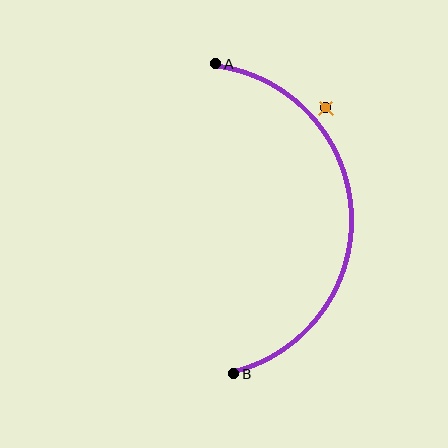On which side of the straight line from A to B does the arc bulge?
The arc bulges to the right of the straight line connecting A and B.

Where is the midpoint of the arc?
The arc midpoint is the point on the curve farthest from the straight line joining A and B. It sits to the right of that line.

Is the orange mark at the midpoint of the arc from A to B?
No — the orange mark does not lie on the arc at all. It sits slightly outside the curve.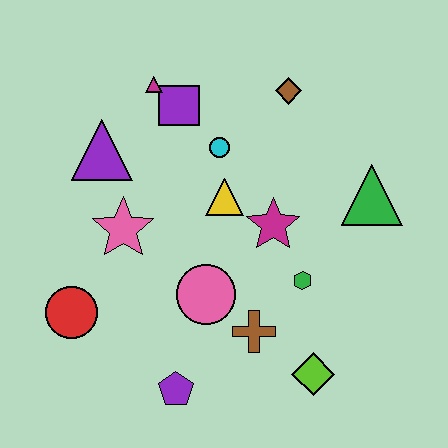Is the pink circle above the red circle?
Yes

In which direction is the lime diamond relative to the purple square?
The lime diamond is below the purple square.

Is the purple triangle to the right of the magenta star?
No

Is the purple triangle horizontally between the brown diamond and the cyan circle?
No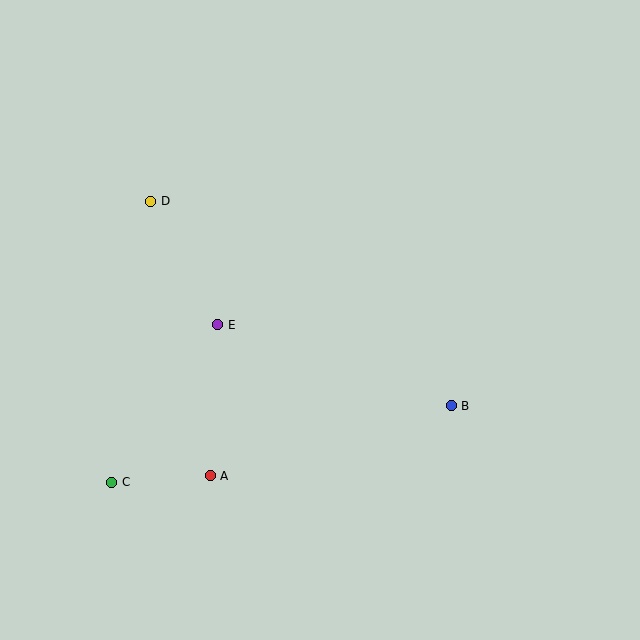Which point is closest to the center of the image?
Point E at (218, 325) is closest to the center.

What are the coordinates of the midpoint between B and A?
The midpoint between B and A is at (331, 441).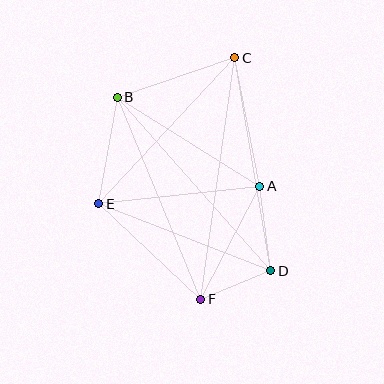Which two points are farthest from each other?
Points C and F are farthest from each other.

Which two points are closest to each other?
Points D and F are closest to each other.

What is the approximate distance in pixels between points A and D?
The distance between A and D is approximately 85 pixels.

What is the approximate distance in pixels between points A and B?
The distance between A and B is approximately 168 pixels.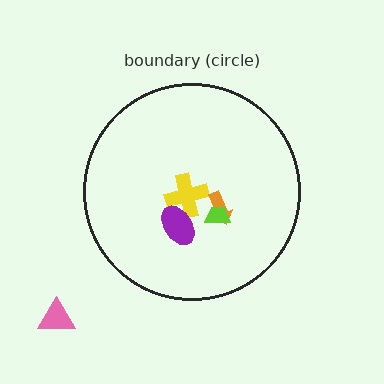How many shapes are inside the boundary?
4 inside, 1 outside.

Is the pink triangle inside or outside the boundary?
Outside.